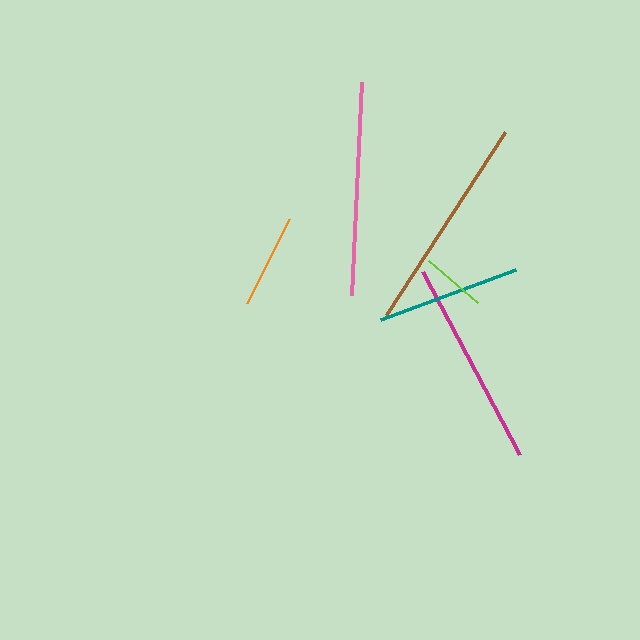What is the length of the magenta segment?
The magenta segment is approximately 207 pixels long.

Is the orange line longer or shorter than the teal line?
The teal line is longer than the orange line.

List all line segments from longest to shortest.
From longest to shortest: brown, pink, magenta, teal, orange, lime.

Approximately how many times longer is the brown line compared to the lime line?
The brown line is approximately 3.4 times the length of the lime line.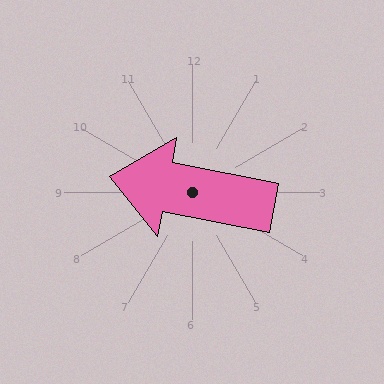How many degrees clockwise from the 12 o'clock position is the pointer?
Approximately 281 degrees.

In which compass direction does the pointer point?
West.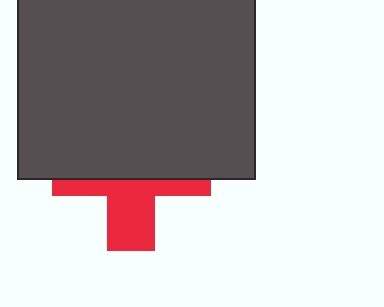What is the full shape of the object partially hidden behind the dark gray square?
The partially hidden object is a red cross.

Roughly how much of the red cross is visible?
A small part of it is visible (roughly 40%).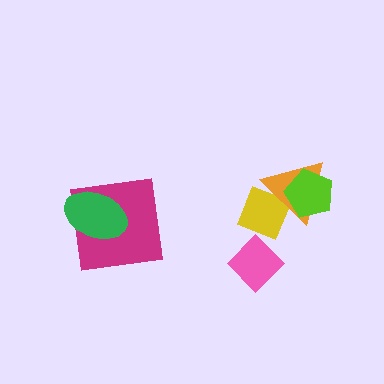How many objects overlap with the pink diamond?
1 object overlaps with the pink diamond.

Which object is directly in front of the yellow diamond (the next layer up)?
The orange triangle is directly in front of the yellow diamond.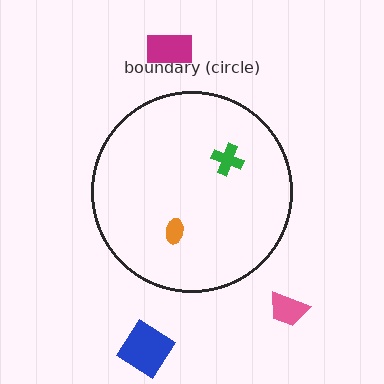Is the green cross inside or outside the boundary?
Inside.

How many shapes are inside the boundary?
2 inside, 3 outside.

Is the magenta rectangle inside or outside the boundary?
Outside.